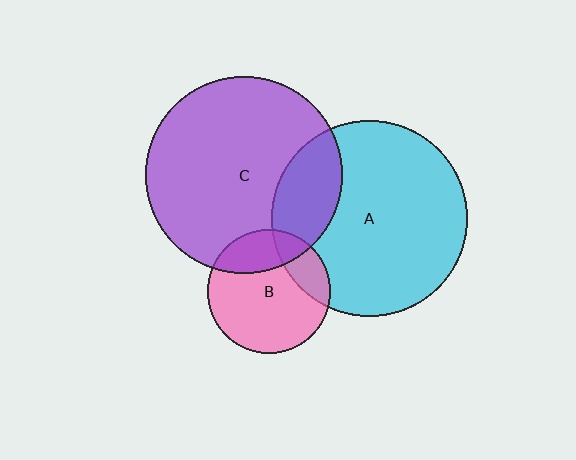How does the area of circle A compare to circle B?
Approximately 2.5 times.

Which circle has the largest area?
Circle C (purple).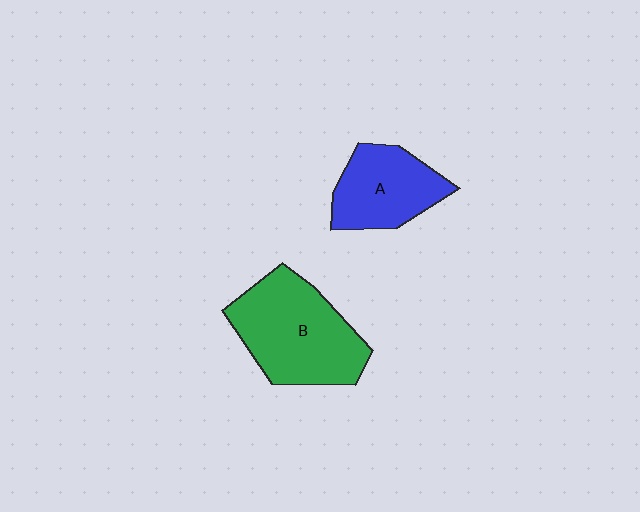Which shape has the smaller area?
Shape A (blue).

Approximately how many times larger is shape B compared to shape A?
Approximately 1.5 times.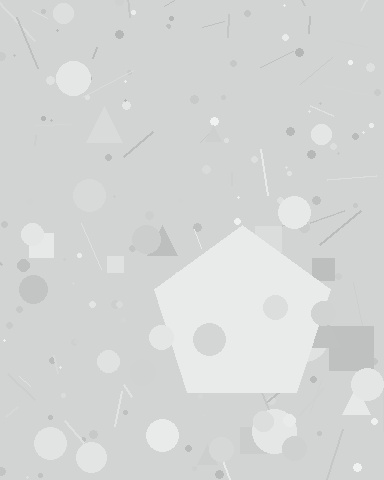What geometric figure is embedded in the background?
A pentagon is embedded in the background.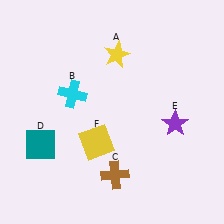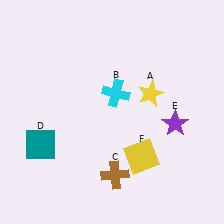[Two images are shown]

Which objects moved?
The objects that moved are: the yellow star (A), the cyan cross (B), the yellow square (F).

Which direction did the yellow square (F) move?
The yellow square (F) moved right.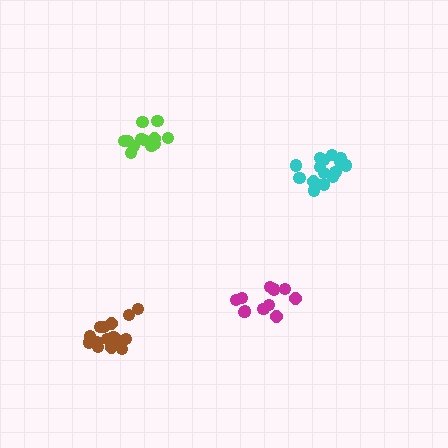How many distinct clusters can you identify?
There are 4 distinct clusters.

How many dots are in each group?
Group 1: 15 dots, Group 2: 12 dots, Group 3: 11 dots, Group 4: 15 dots (53 total).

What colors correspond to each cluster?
The clusters are colored: cyan, lime, magenta, brown.